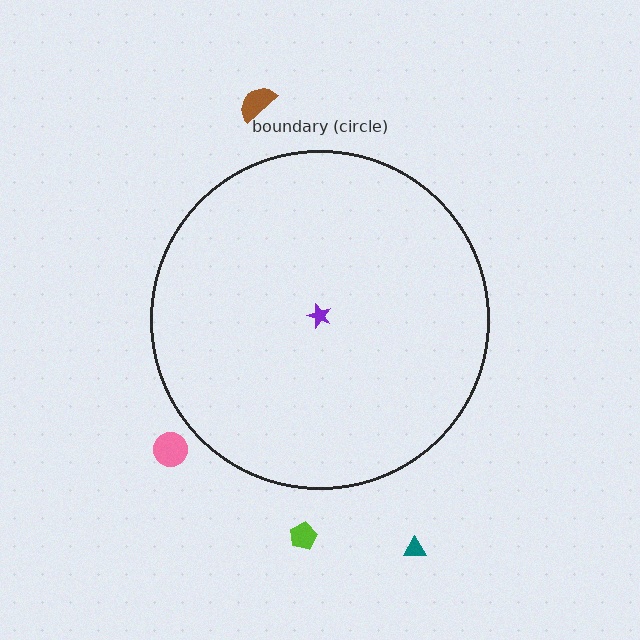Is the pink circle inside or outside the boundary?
Outside.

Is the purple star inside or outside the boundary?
Inside.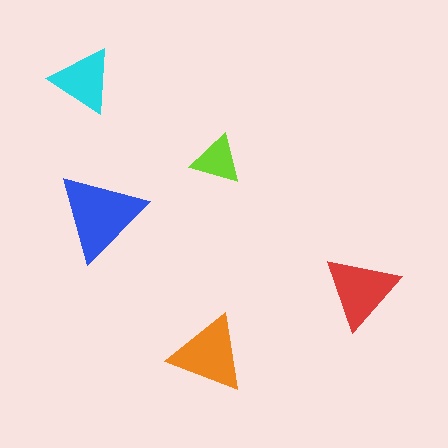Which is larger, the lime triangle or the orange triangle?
The orange one.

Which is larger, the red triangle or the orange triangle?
The orange one.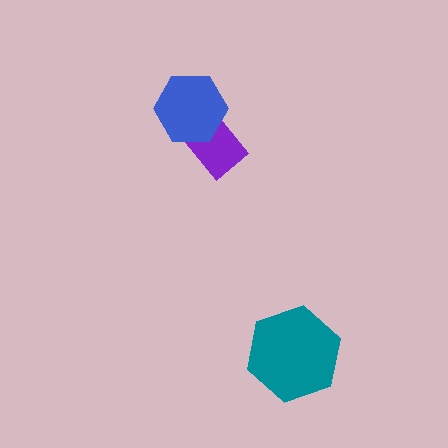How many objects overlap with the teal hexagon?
0 objects overlap with the teal hexagon.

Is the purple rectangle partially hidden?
Yes, it is partially covered by another shape.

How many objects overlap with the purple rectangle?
1 object overlaps with the purple rectangle.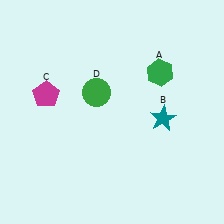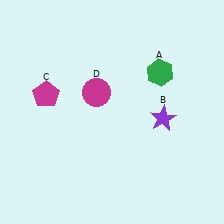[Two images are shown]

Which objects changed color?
B changed from teal to purple. D changed from green to magenta.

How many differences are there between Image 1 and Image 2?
There are 2 differences between the two images.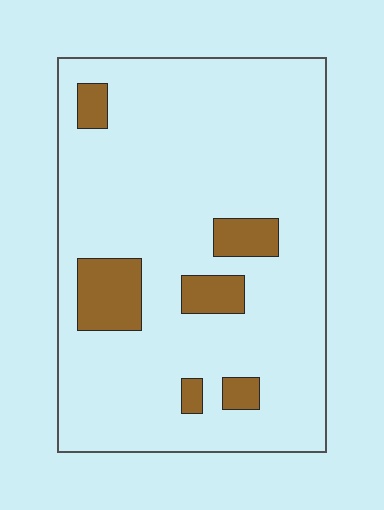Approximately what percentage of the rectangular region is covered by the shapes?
Approximately 10%.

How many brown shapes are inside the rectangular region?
6.